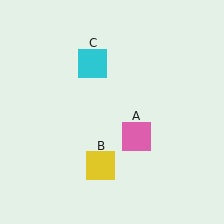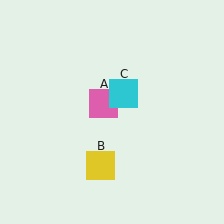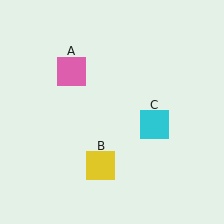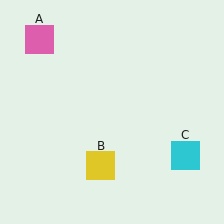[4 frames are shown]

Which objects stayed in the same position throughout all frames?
Yellow square (object B) remained stationary.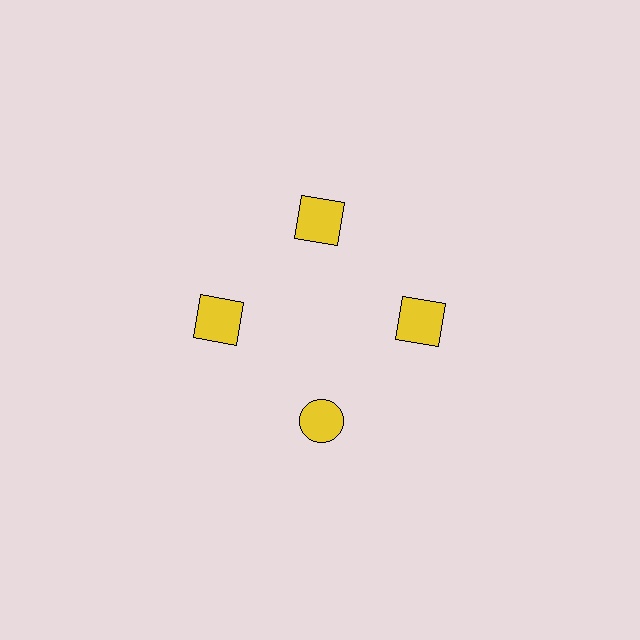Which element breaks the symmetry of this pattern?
The yellow circle at roughly the 6 o'clock position breaks the symmetry. All other shapes are yellow squares.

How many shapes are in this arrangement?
There are 4 shapes arranged in a ring pattern.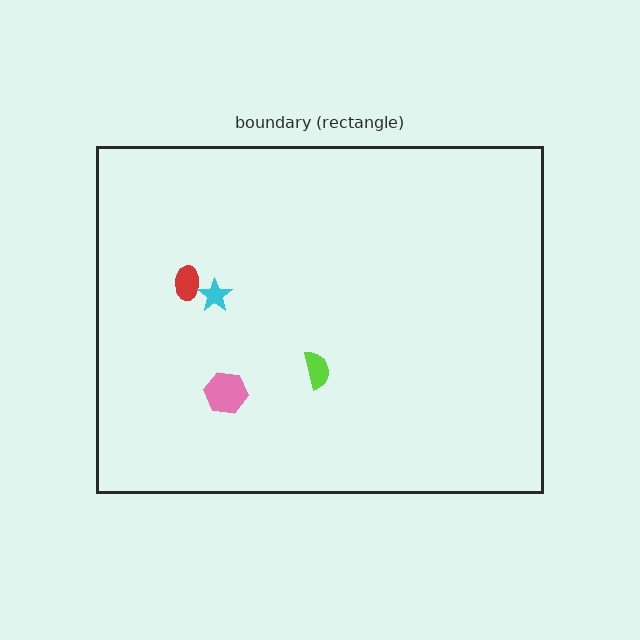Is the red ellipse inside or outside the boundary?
Inside.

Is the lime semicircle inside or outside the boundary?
Inside.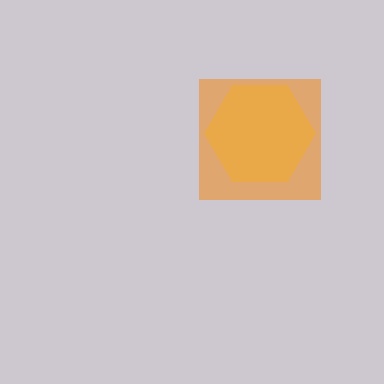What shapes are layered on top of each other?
The layered shapes are: a yellow hexagon, an orange square.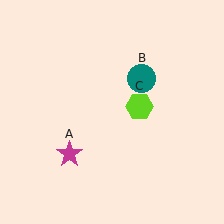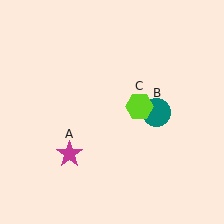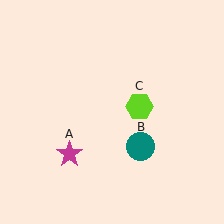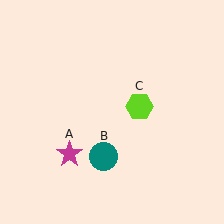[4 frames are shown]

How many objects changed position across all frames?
1 object changed position: teal circle (object B).